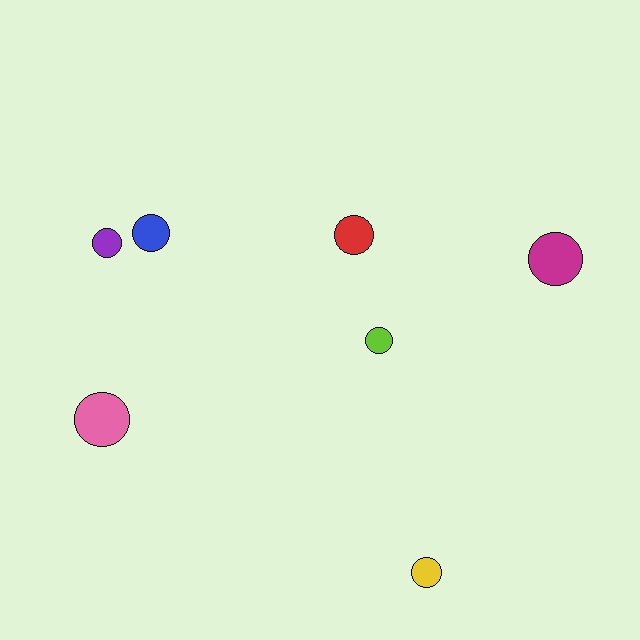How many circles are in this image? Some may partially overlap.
There are 7 circles.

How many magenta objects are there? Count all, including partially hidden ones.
There is 1 magenta object.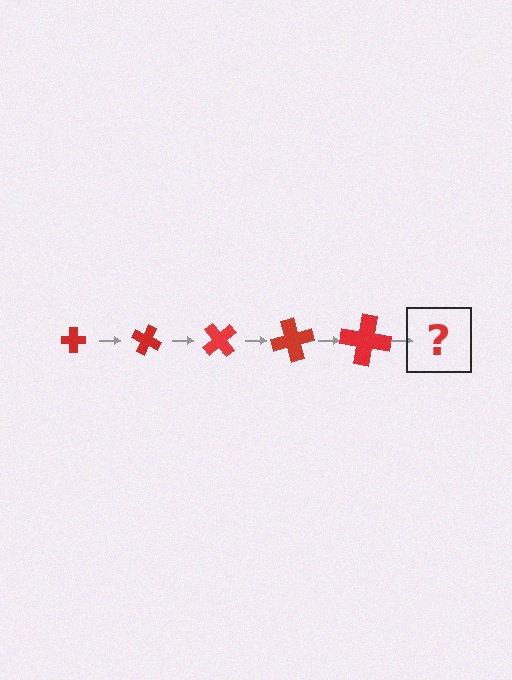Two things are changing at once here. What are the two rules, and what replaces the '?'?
The two rules are that the cross grows larger each step and it rotates 25 degrees each step. The '?' should be a cross, larger than the previous one and rotated 125 degrees from the start.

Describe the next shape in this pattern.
It should be a cross, larger than the previous one and rotated 125 degrees from the start.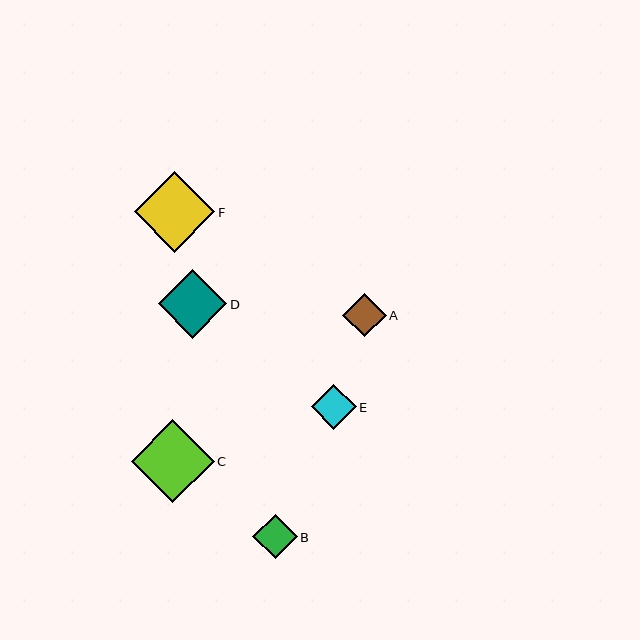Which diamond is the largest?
Diamond C is the largest with a size of approximately 83 pixels.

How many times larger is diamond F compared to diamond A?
Diamond F is approximately 1.8 times the size of diamond A.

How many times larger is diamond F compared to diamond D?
Diamond F is approximately 1.2 times the size of diamond D.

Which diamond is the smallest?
Diamond A is the smallest with a size of approximately 44 pixels.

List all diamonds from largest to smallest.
From largest to smallest: C, F, D, E, B, A.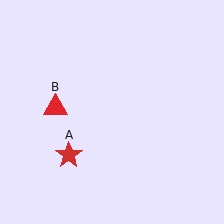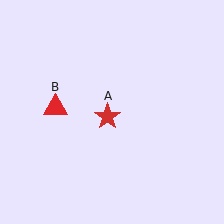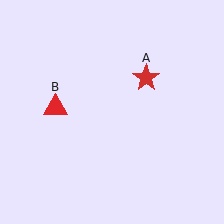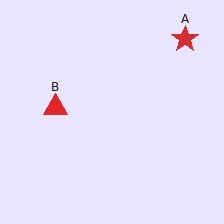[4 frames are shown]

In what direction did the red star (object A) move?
The red star (object A) moved up and to the right.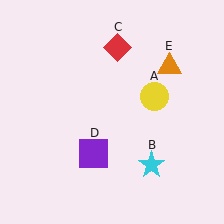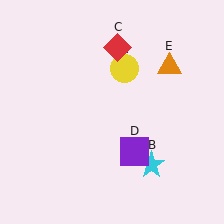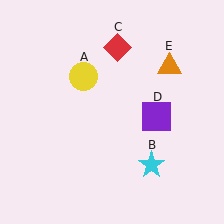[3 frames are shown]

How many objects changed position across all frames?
2 objects changed position: yellow circle (object A), purple square (object D).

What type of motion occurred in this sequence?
The yellow circle (object A), purple square (object D) rotated counterclockwise around the center of the scene.